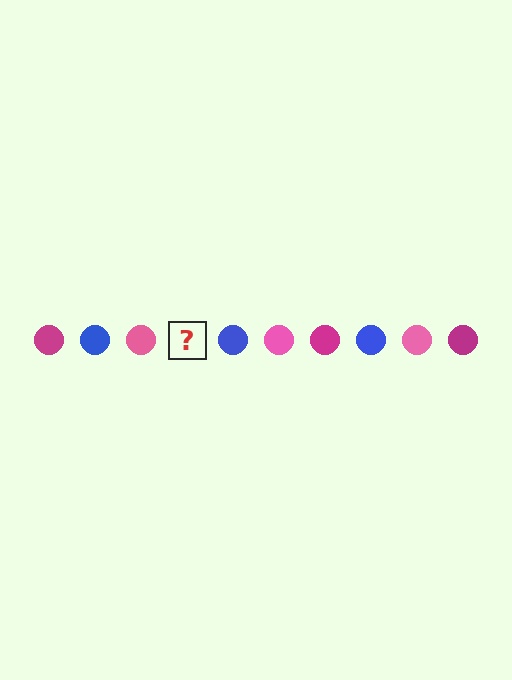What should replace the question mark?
The question mark should be replaced with a magenta circle.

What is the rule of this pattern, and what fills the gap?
The rule is that the pattern cycles through magenta, blue, pink circles. The gap should be filled with a magenta circle.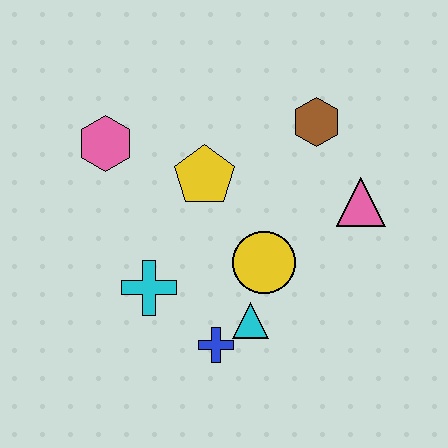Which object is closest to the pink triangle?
The brown hexagon is closest to the pink triangle.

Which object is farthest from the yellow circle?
The pink hexagon is farthest from the yellow circle.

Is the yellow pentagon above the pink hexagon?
No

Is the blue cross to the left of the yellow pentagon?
No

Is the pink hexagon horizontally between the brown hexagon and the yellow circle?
No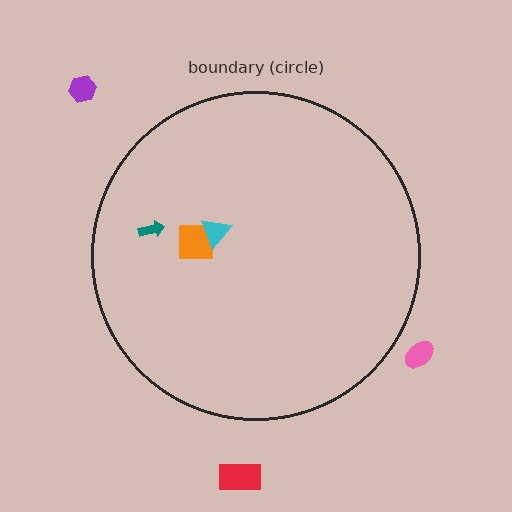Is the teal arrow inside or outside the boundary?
Inside.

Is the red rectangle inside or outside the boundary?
Outside.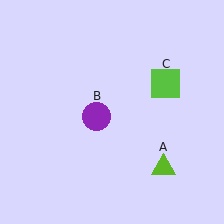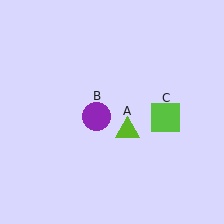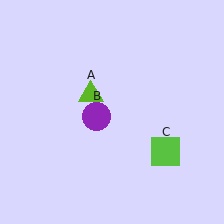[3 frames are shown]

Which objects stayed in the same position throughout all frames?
Purple circle (object B) remained stationary.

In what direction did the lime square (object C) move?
The lime square (object C) moved down.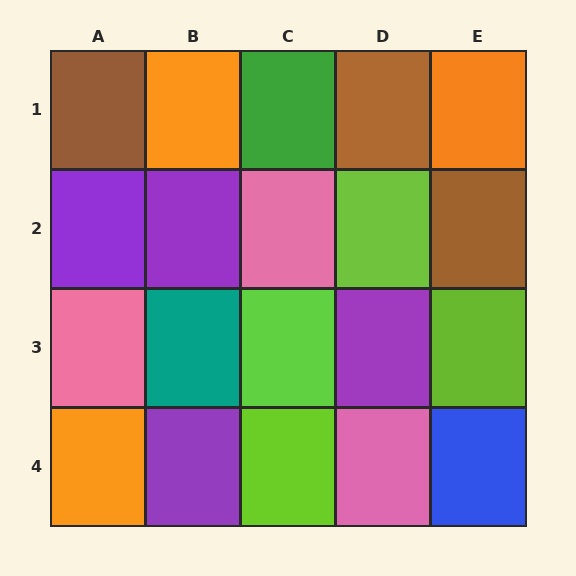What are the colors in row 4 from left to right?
Orange, purple, lime, pink, blue.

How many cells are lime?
4 cells are lime.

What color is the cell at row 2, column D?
Lime.